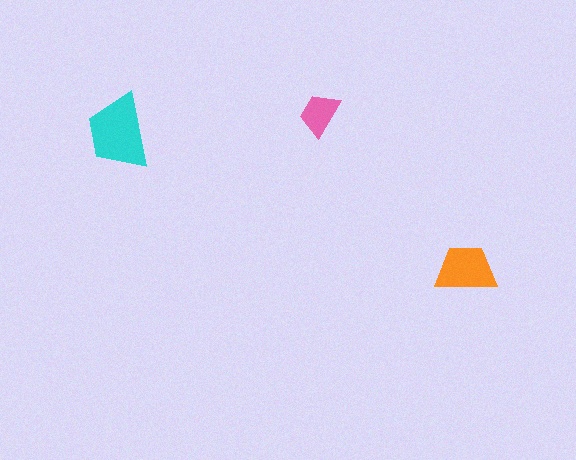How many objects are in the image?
There are 3 objects in the image.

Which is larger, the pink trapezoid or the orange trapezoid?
The orange one.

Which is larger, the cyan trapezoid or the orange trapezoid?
The cyan one.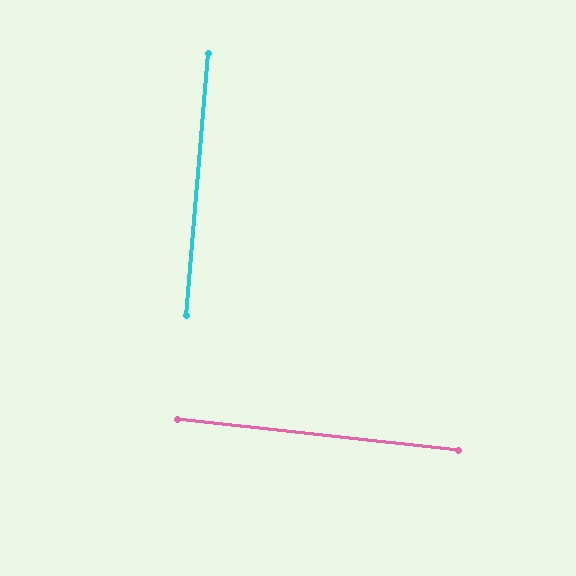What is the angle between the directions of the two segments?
Approximately 88 degrees.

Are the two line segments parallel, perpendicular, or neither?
Perpendicular — they meet at approximately 88°.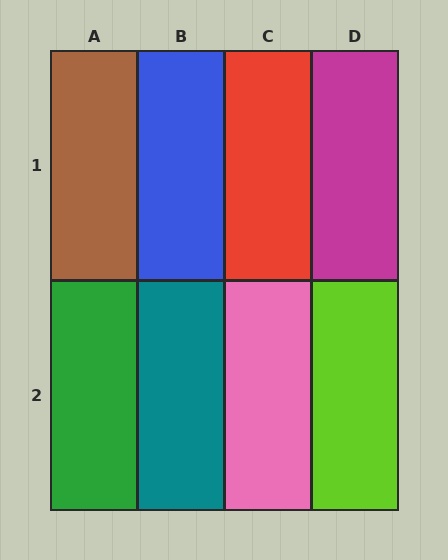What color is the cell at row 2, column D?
Lime.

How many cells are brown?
1 cell is brown.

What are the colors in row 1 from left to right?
Brown, blue, red, magenta.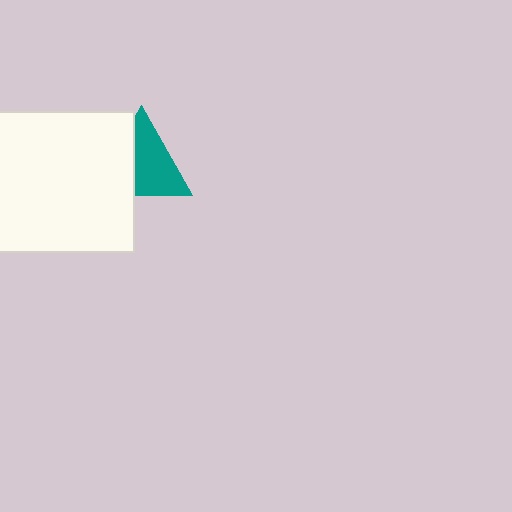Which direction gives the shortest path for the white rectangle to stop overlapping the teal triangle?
Moving left gives the shortest separation.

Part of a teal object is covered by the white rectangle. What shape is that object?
It is a triangle.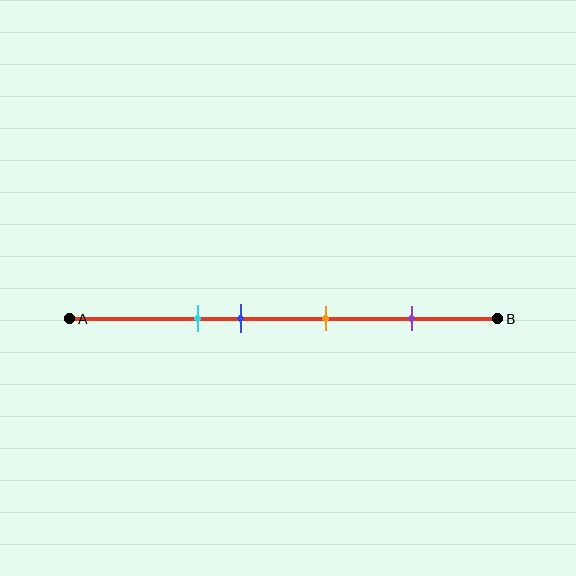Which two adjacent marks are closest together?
The cyan and blue marks are the closest adjacent pair.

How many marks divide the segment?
There are 4 marks dividing the segment.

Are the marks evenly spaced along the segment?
No, the marks are not evenly spaced.